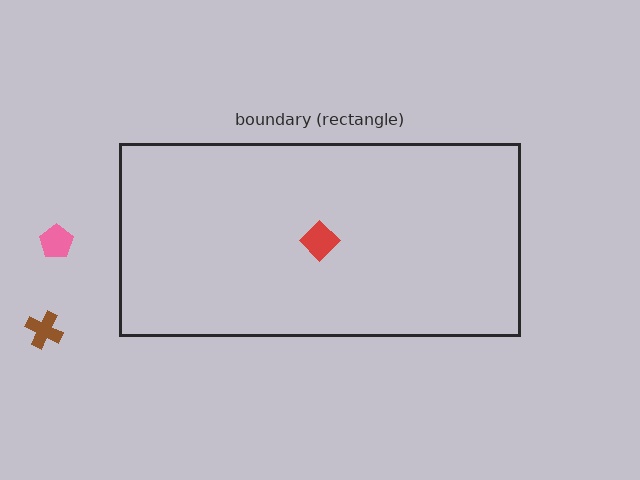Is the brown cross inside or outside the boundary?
Outside.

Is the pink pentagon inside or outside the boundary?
Outside.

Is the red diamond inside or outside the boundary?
Inside.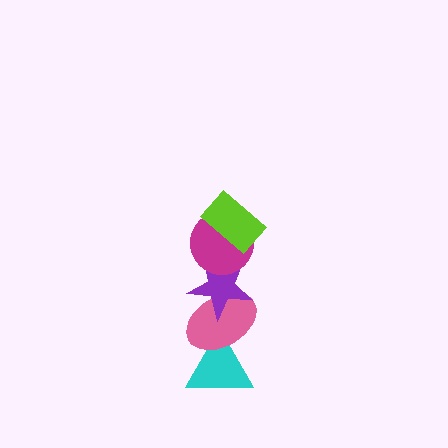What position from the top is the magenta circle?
The magenta circle is 2nd from the top.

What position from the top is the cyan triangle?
The cyan triangle is 5th from the top.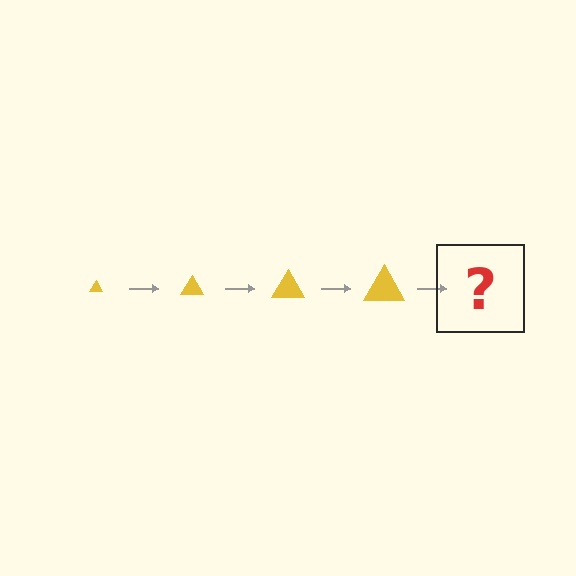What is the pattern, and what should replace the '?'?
The pattern is that the triangle gets progressively larger each step. The '?' should be a yellow triangle, larger than the previous one.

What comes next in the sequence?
The next element should be a yellow triangle, larger than the previous one.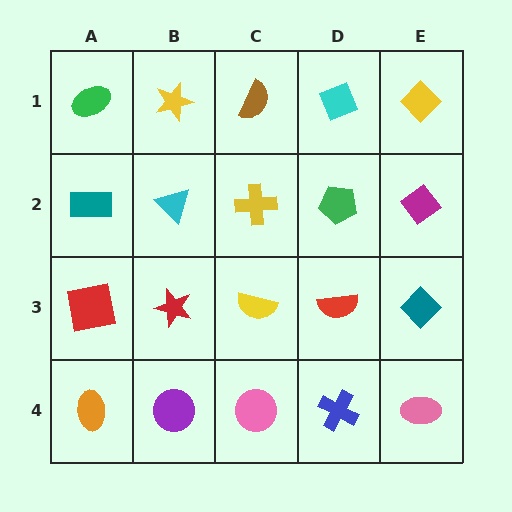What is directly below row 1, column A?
A teal rectangle.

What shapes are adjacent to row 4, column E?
A teal diamond (row 3, column E), a blue cross (row 4, column D).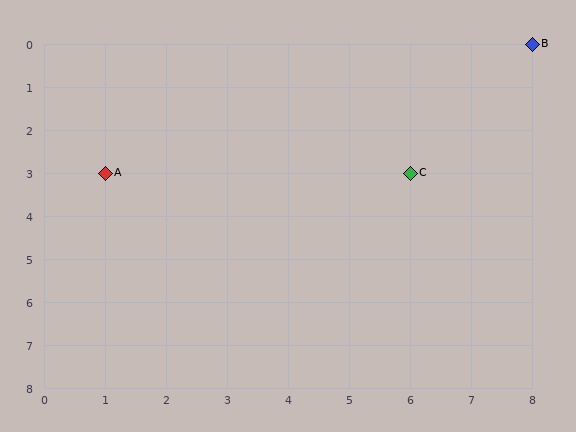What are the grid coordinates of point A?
Point A is at grid coordinates (1, 3).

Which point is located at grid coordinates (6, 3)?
Point C is at (6, 3).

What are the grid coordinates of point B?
Point B is at grid coordinates (8, 0).